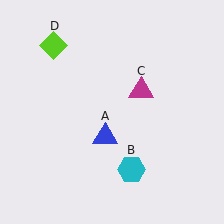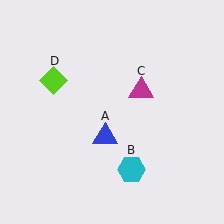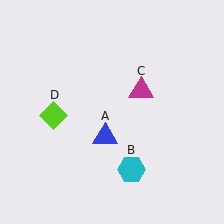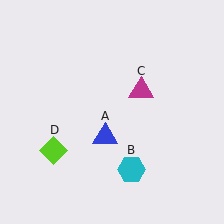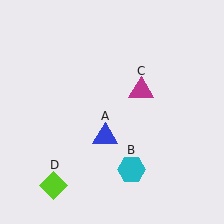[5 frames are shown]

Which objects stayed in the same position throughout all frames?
Blue triangle (object A) and cyan hexagon (object B) and magenta triangle (object C) remained stationary.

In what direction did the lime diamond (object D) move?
The lime diamond (object D) moved down.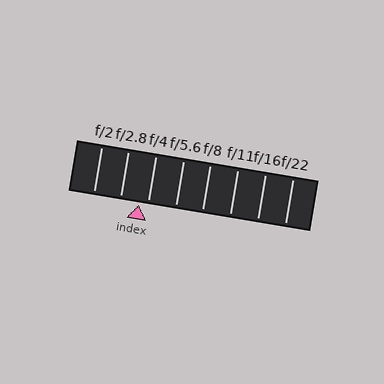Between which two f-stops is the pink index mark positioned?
The index mark is between f/2.8 and f/4.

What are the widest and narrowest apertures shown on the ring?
The widest aperture shown is f/2 and the narrowest is f/22.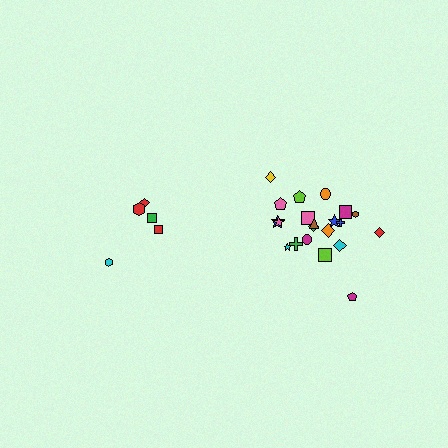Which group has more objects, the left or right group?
The right group.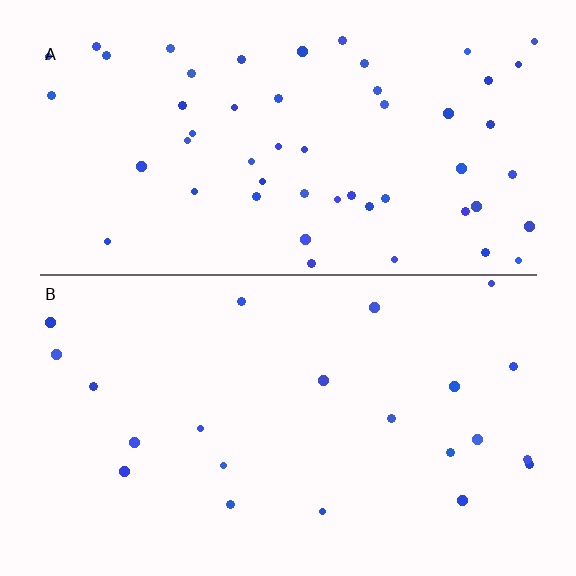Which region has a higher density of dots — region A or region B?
A (the top).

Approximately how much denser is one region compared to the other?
Approximately 2.4× — region A over region B.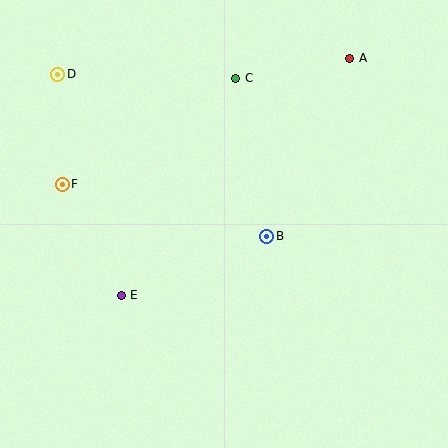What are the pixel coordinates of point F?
Point F is at (62, 184).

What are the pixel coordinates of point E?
Point E is at (121, 295).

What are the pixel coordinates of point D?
Point D is at (58, 74).